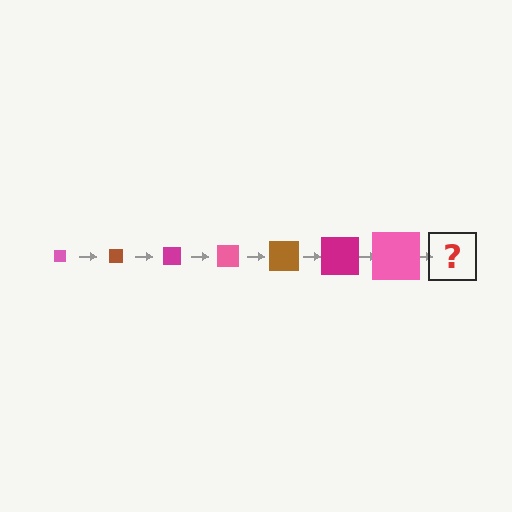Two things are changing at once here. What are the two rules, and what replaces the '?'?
The two rules are that the square grows larger each step and the color cycles through pink, brown, and magenta. The '?' should be a brown square, larger than the previous one.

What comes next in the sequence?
The next element should be a brown square, larger than the previous one.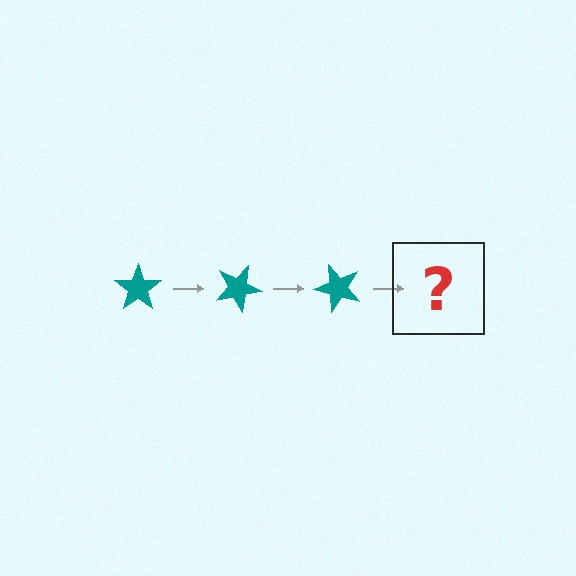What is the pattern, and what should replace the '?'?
The pattern is that the star rotates 25 degrees each step. The '?' should be a teal star rotated 75 degrees.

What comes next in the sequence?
The next element should be a teal star rotated 75 degrees.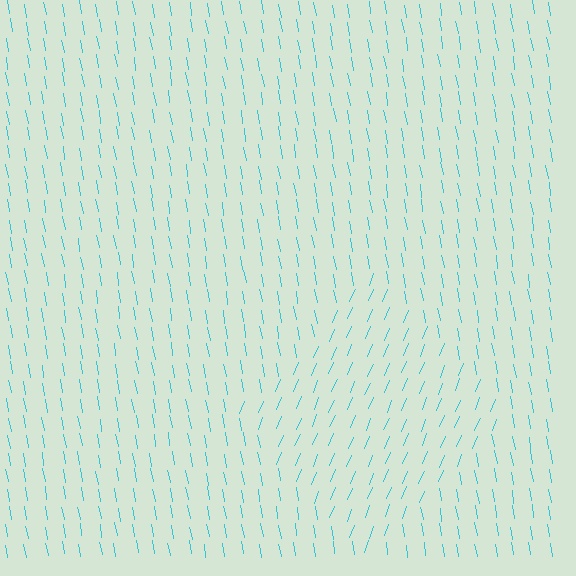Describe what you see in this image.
The image is filled with small cyan line segments. A diamond region in the image has lines oriented differently from the surrounding lines, creating a visible texture boundary.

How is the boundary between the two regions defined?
The boundary is defined purely by a change in line orientation (approximately 32 degrees difference). All lines are the same color and thickness.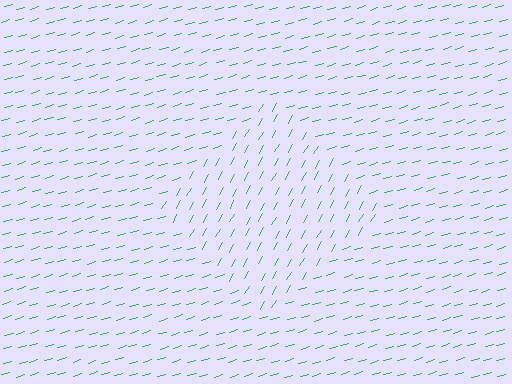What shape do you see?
I see a diamond.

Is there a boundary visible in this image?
Yes, there is a texture boundary formed by a change in line orientation.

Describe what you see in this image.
The image is filled with small green line segments. A diamond region in the image has lines oriented differently from the surrounding lines, creating a visible texture boundary.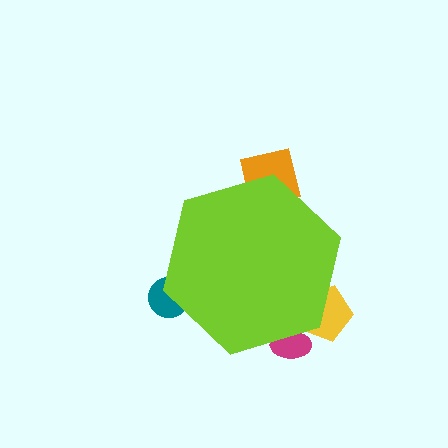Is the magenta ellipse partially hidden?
Yes, the magenta ellipse is partially hidden behind the lime hexagon.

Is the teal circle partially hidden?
Yes, the teal circle is partially hidden behind the lime hexagon.